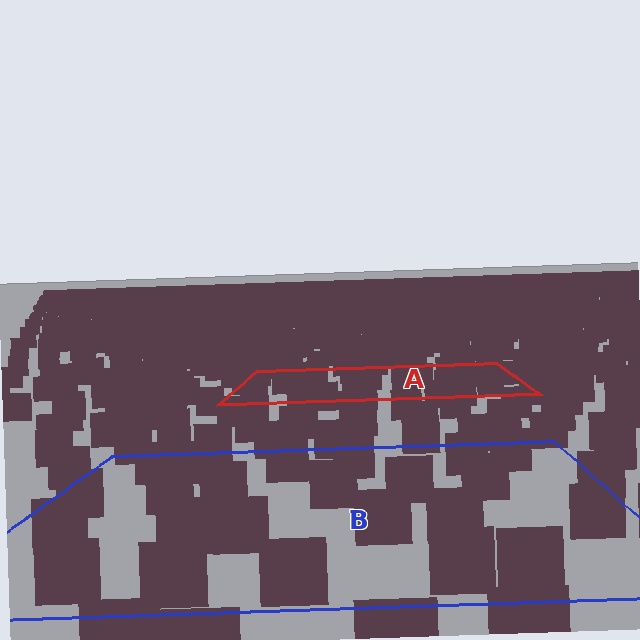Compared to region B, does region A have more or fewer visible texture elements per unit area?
Region A has more texture elements per unit area — they are packed more densely because it is farther away.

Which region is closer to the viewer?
Region B is closer. The texture elements there are larger and more spread out.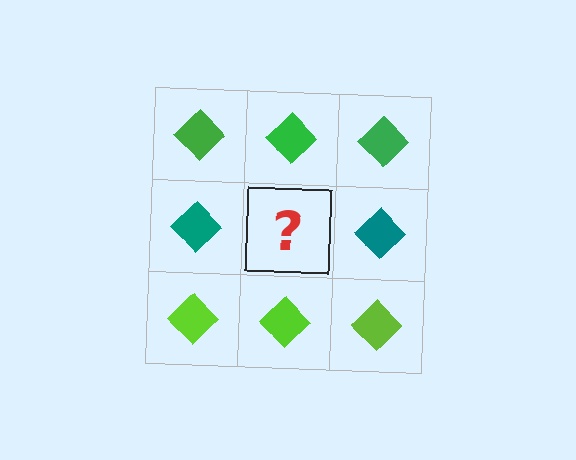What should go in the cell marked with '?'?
The missing cell should contain a teal diamond.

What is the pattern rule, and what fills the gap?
The rule is that each row has a consistent color. The gap should be filled with a teal diamond.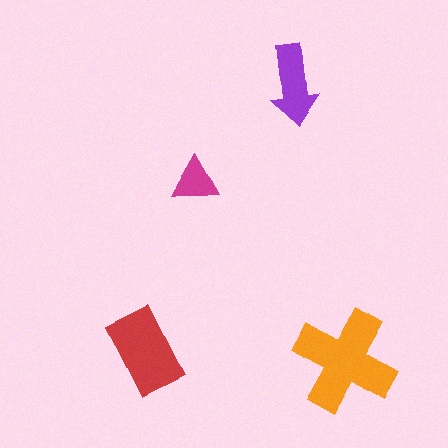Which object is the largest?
The orange cross.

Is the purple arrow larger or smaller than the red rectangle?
Smaller.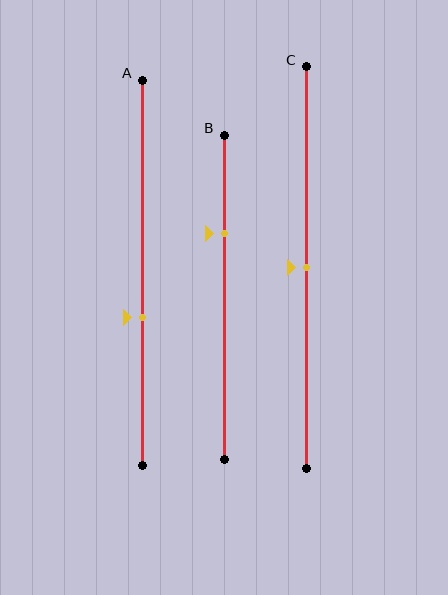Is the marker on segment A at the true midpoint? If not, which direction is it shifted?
No, the marker on segment A is shifted downward by about 11% of the segment length.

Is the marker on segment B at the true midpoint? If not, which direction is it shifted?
No, the marker on segment B is shifted upward by about 20% of the segment length.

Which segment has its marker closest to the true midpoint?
Segment C has its marker closest to the true midpoint.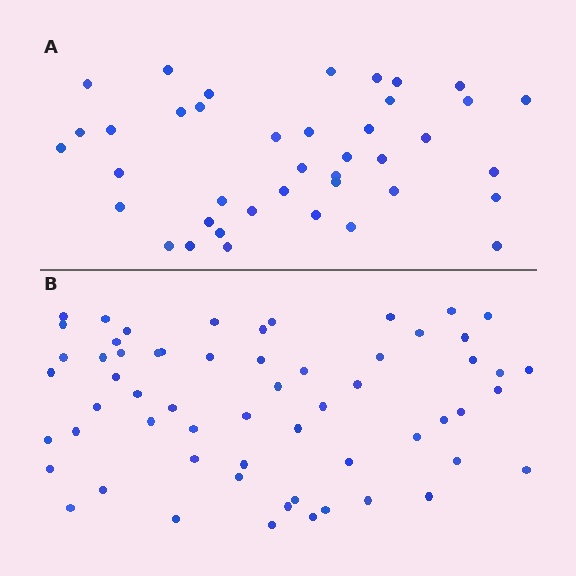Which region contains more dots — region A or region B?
Region B (the bottom region) has more dots.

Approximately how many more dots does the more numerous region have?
Region B has approximately 20 more dots than region A.